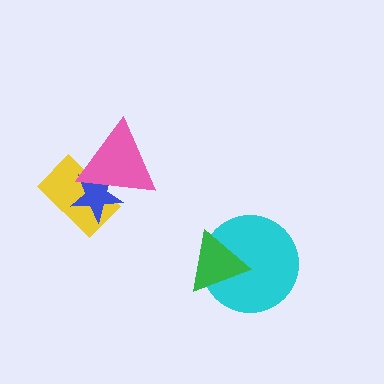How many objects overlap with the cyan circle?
1 object overlaps with the cyan circle.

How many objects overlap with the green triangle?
1 object overlaps with the green triangle.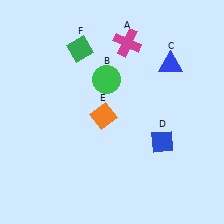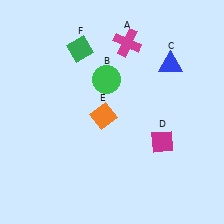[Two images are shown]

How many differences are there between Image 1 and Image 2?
There is 1 difference between the two images.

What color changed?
The diamond (D) changed from blue in Image 1 to magenta in Image 2.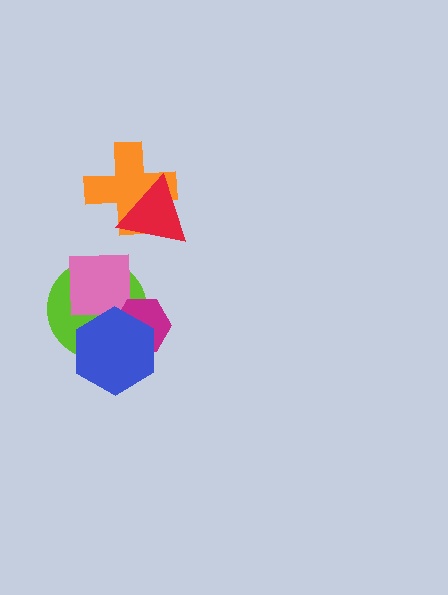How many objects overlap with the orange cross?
1 object overlaps with the orange cross.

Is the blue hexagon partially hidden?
No, no other shape covers it.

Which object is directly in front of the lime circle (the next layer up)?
The pink square is directly in front of the lime circle.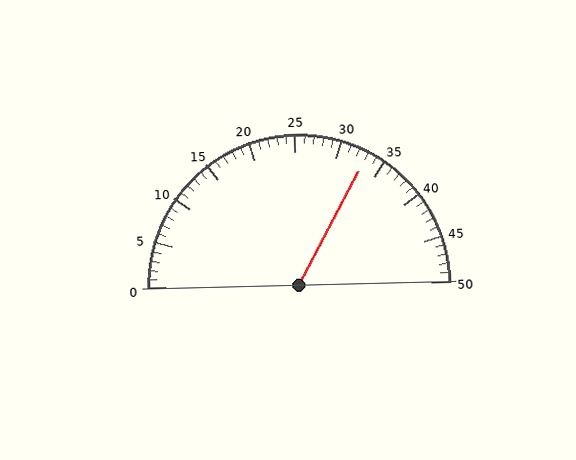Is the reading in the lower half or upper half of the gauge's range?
The reading is in the upper half of the range (0 to 50).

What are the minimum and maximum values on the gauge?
The gauge ranges from 0 to 50.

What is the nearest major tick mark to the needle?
The nearest major tick mark is 35.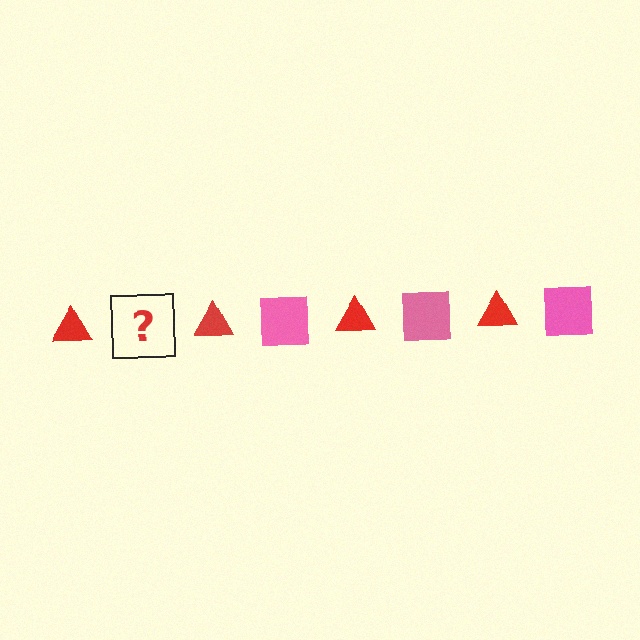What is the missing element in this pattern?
The missing element is a pink square.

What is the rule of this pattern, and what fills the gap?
The rule is that the pattern alternates between red triangle and pink square. The gap should be filled with a pink square.